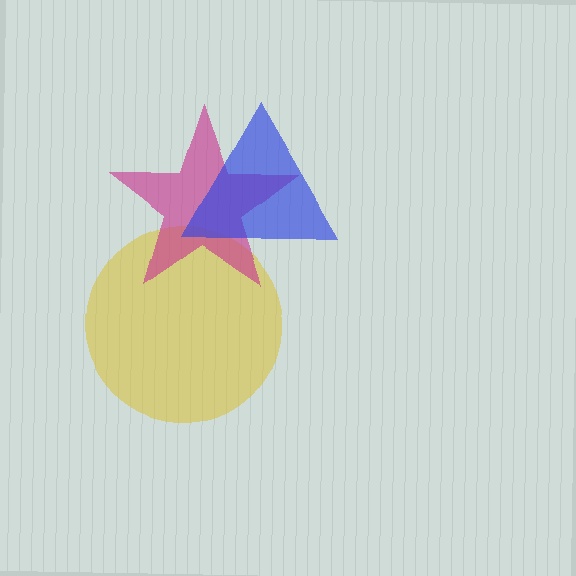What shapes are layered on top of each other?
The layered shapes are: a yellow circle, a magenta star, a blue triangle.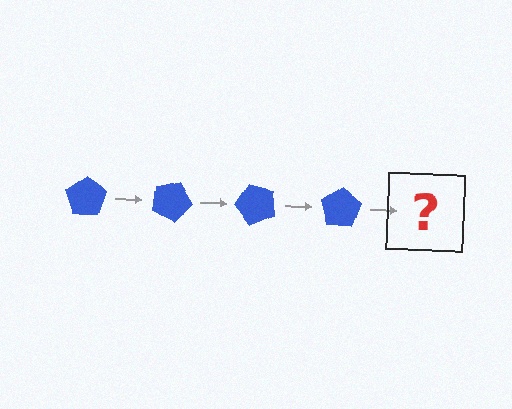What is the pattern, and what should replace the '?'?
The pattern is that the pentagon rotates 25 degrees each step. The '?' should be a blue pentagon rotated 100 degrees.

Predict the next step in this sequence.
The next step is a blue pentagon rotated 100 degrees.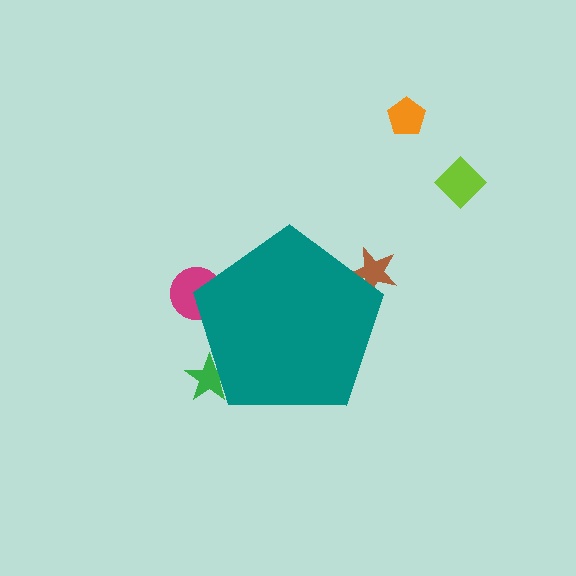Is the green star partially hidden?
Yes, the green star is partially hidden behind the teal pentagon.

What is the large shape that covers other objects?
A teal pentagon.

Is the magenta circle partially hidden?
Yes, the magenta circle is partially hidden behind the teal pentagon.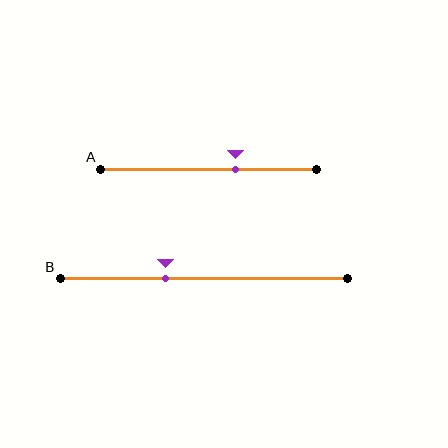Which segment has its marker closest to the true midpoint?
Segment A has its marker closest to the true midpoint.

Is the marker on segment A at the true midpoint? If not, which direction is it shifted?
No, the marker on segment A is shifted to the right by about 12% of the segment length.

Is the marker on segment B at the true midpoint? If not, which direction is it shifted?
No, the marker on segment B is shifted to the left by about 13% of the segment length.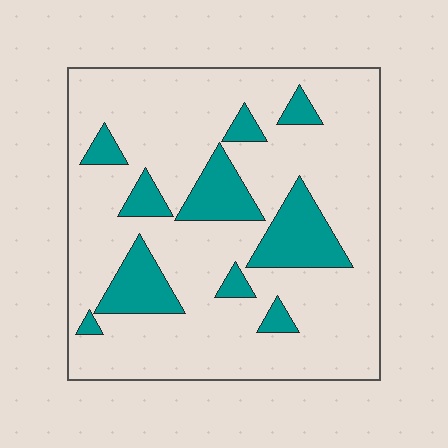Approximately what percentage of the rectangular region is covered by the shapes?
Approximately 20%.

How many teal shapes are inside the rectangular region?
10.